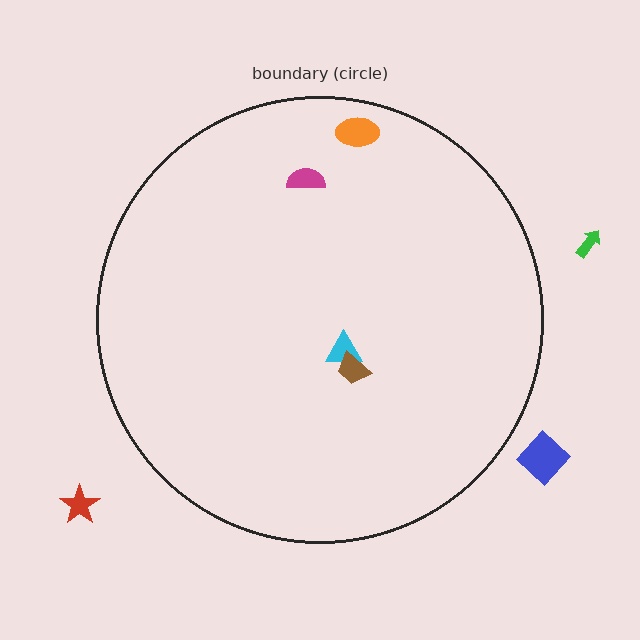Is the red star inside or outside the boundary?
Outside.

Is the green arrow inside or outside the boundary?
Outside.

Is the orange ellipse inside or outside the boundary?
Inside.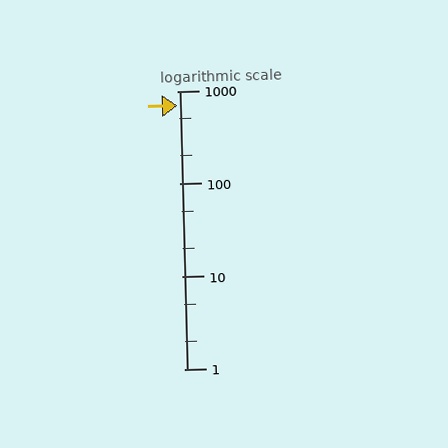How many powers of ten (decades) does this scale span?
The scale spans 3 decades, from 1 to 1000.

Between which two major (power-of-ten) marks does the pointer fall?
The pointer is between 100 and 1000.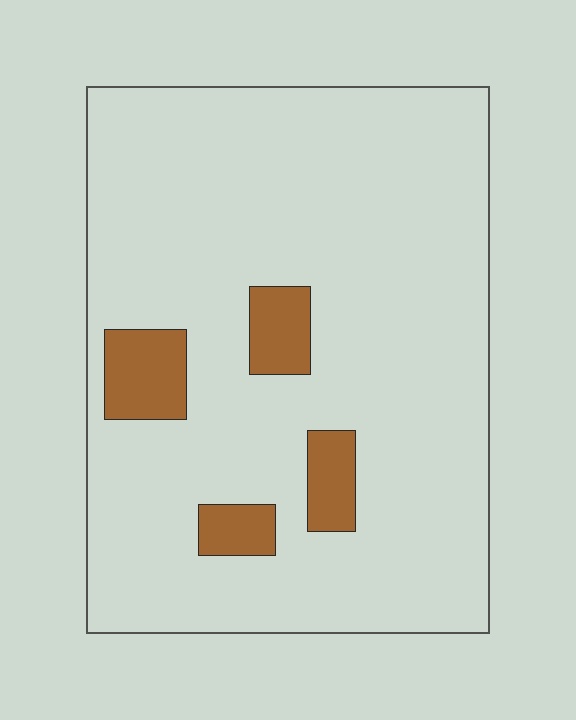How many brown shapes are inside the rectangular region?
4.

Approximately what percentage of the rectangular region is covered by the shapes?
Approximately 10%.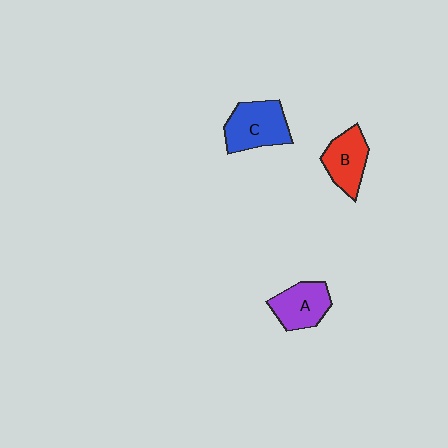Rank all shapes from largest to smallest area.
From largest to smallest: C (blue), A (purple), B (red).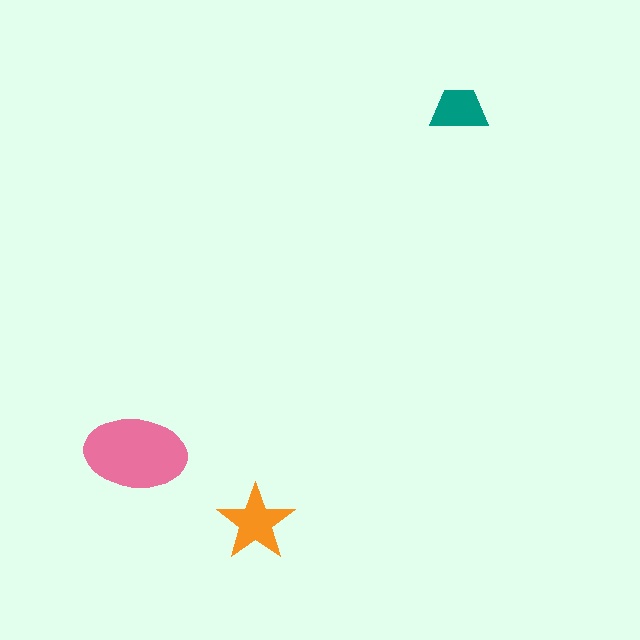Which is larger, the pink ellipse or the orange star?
The pink ellipse.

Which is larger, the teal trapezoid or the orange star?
The orange star.